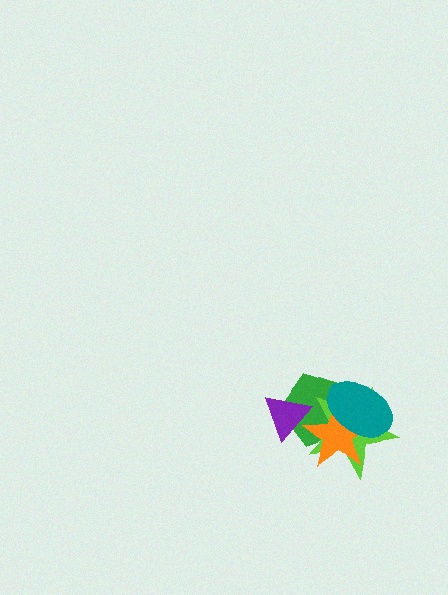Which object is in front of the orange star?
The teal ellipse is in front of the orange star.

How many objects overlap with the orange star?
4 objects overlap with the orange star.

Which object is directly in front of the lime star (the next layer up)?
The orange star is directly in front of the lime star.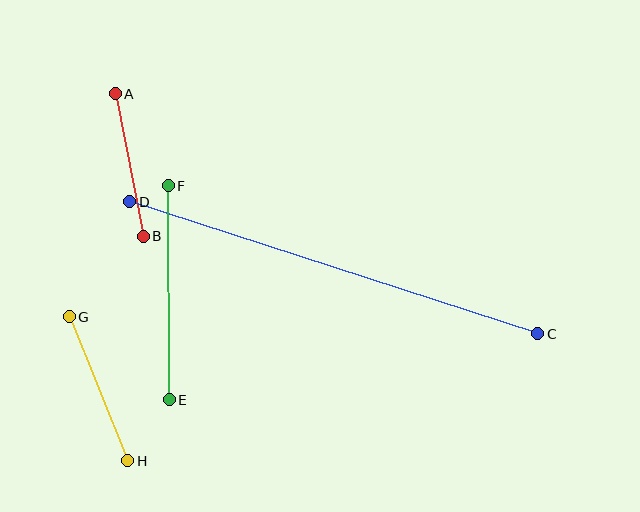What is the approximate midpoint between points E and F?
The midpoint is at approximately (169, 293) pixels.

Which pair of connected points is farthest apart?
Points C and D are farthest apart.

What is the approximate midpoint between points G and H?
The midpoint is at approximately (99, 389) pixels.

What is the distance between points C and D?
The distance is approximately 429 pixels.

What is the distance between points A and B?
The distance is approximately 145 pixels.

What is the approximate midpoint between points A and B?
The midpoint is at approximately (129, 165) pixels.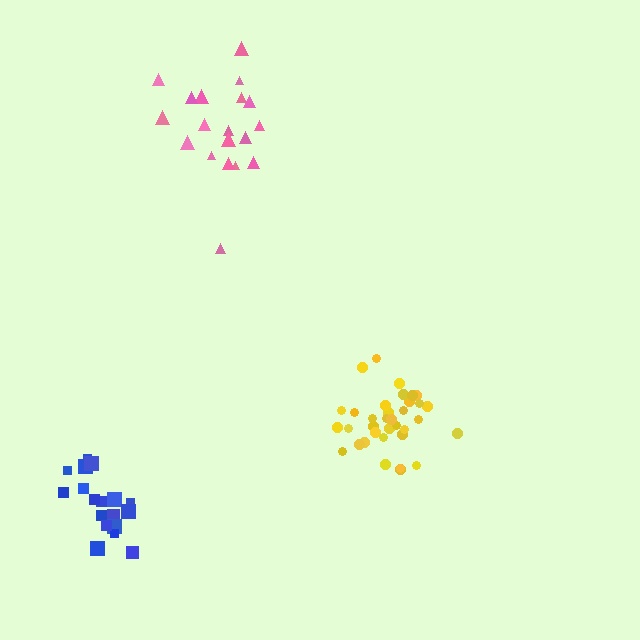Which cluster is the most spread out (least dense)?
Pink.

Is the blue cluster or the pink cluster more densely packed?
Blue.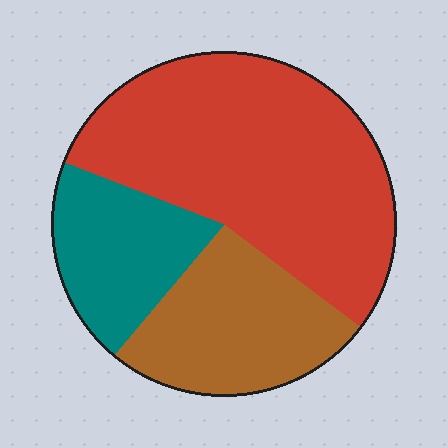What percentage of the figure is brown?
Brown covers roughly 25% of the figure.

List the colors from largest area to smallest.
From largest to smallest: red, brown, teal.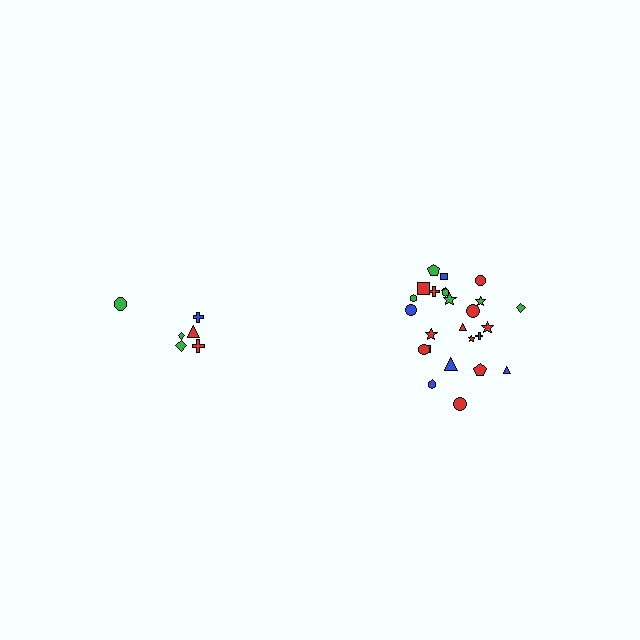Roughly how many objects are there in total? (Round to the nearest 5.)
Roughly 30 objects in total.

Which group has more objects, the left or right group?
The right group.